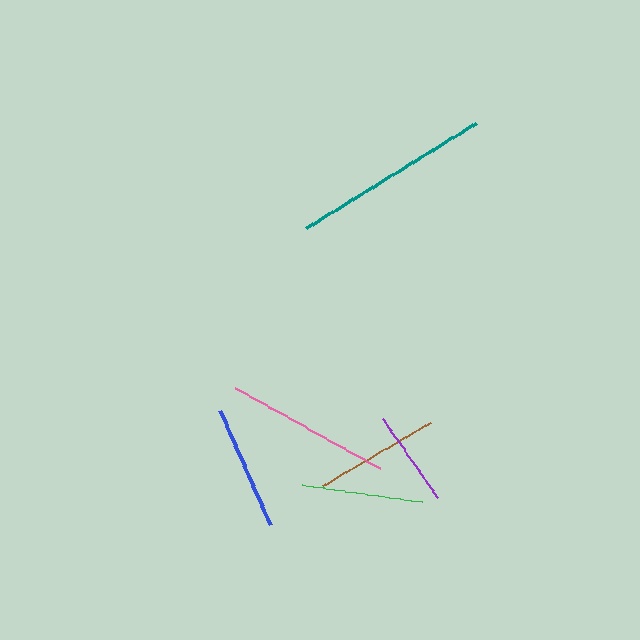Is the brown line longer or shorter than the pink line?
The pink line is longer than the brown line.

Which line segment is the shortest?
The purple line is the shortest at approximately 96 pixels.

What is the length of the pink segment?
The pink segment is approximately 164 pixels long.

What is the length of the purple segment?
The purple segment is approximately 96 pixels long.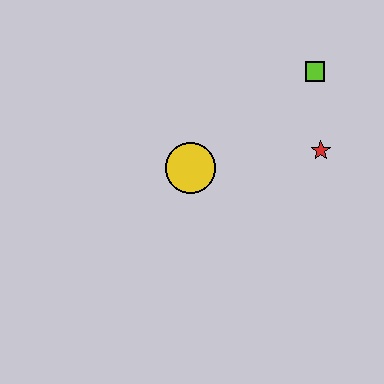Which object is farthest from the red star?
The yellow circle is farthest from the red star.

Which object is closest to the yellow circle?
The red star is closest to the yellow circle.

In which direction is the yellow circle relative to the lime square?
The yellow circle is to the left of the lime square.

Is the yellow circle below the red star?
Yes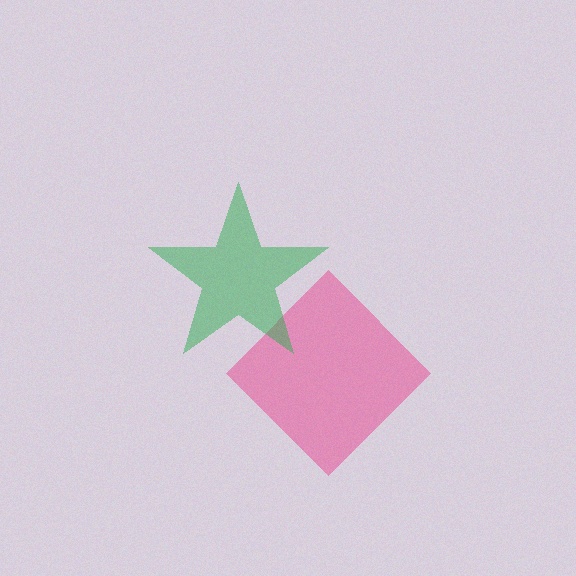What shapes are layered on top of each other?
The layered shapes are: a pink diamond, a green star.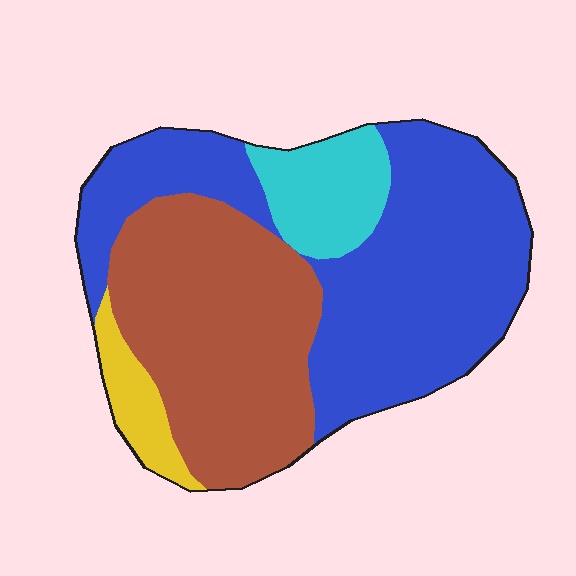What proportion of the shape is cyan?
Cyan covers about 10% of the shape.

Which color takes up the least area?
Yellow, at roughly 5%.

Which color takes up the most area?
Blue, at roughly 45%.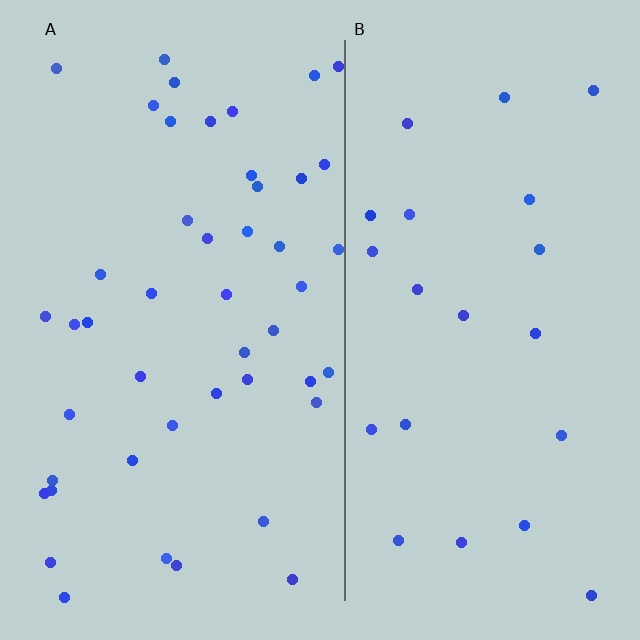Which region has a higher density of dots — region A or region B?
A (the left).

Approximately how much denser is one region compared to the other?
Approximately 2.1× — region A over region B.